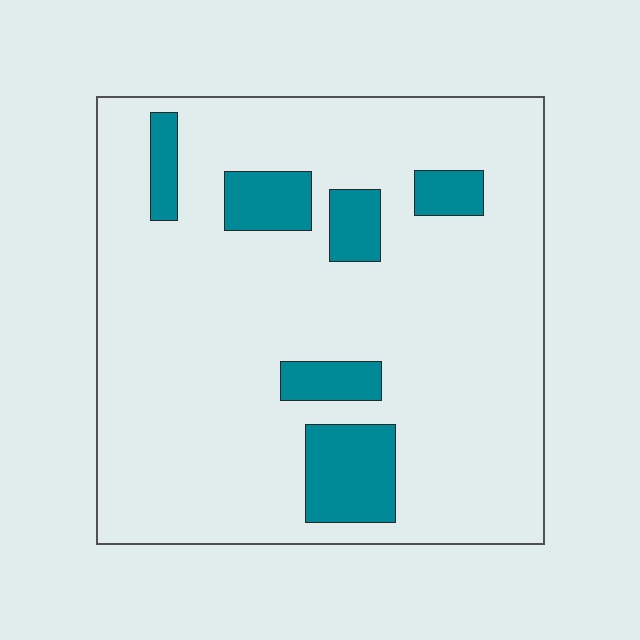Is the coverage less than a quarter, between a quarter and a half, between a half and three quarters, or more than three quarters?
Less than a quarter.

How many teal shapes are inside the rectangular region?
6.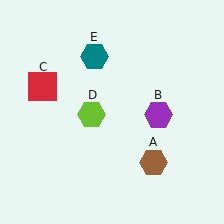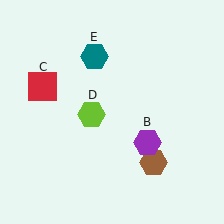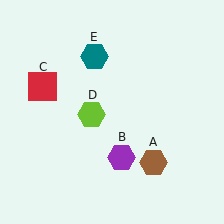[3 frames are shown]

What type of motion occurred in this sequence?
The purple hexagon (object B) rotated clockwise around the center of the scene.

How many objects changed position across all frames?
1 object changed position: purple hexagon (object B).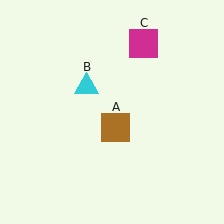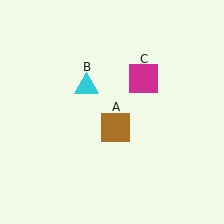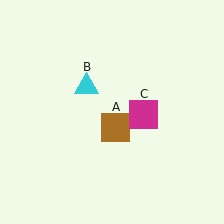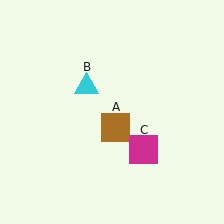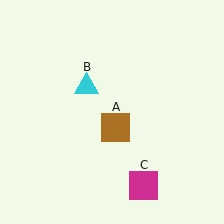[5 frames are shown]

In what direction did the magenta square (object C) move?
The magenta square (object C) moved down.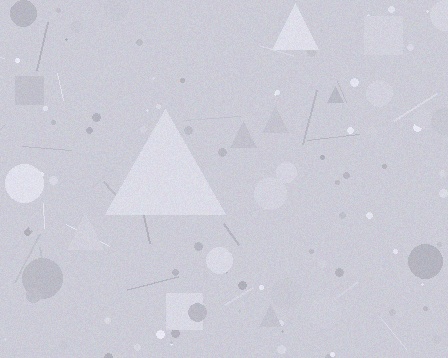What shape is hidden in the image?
A triangle is hidden in the image.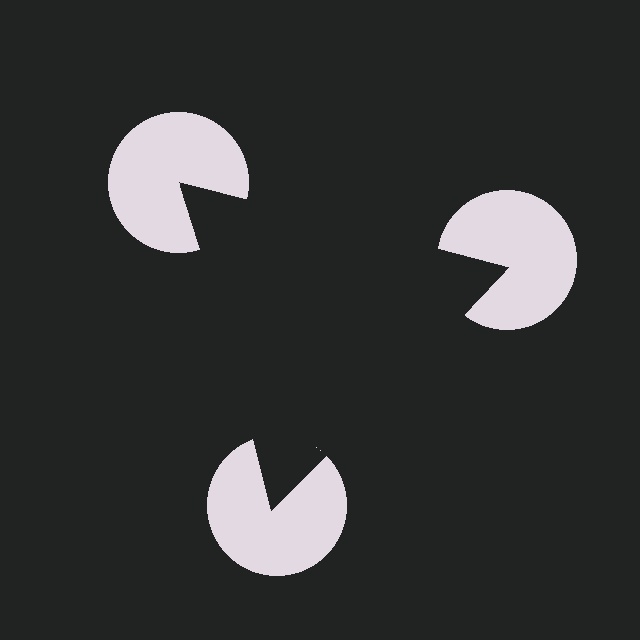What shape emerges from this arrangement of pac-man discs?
An illusory triangle — its edges are inferred from the aligned wedge cuts in the pac-man discs, not physically drawn.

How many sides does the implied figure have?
3 sides.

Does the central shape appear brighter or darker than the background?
It typically appears slightly darker than the background, even though no actual brightness change is drawn.